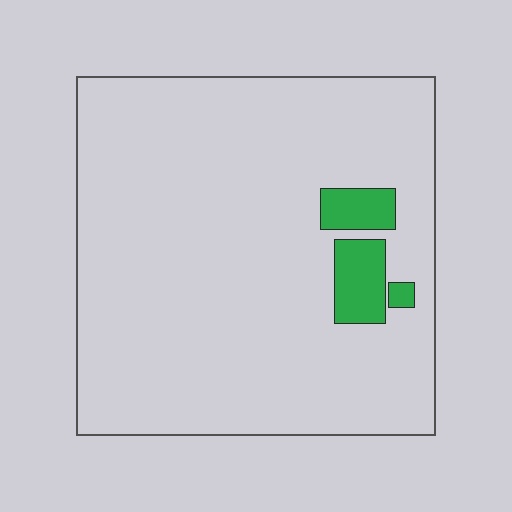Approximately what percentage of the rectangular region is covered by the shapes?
Approximately 5%.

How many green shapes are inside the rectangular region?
3.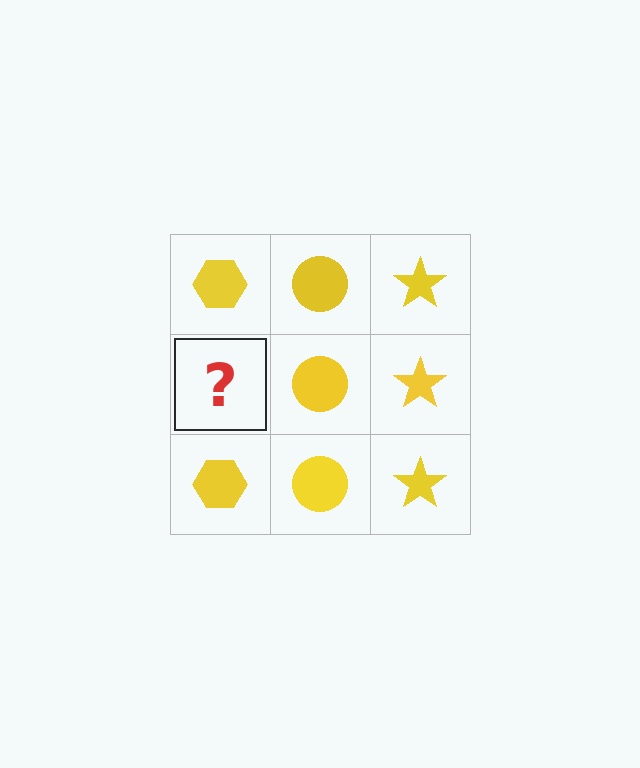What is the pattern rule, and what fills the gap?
The rule is that each column has a consistent shape. The gap should be filled with a yellow hexagon.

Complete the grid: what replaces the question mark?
The question mark should be replaced with a yellow hexagon.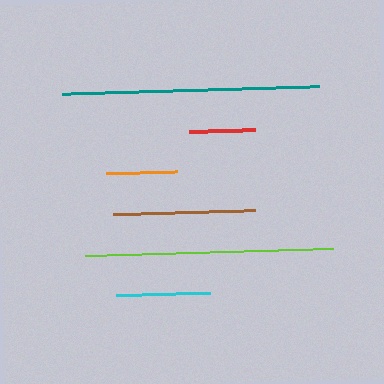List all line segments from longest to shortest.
From longest to shortest: teal, lime, brown, cyan, orange, red.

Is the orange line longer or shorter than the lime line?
The lime line is longer than the orange line.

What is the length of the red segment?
The red segment is approximately 66 pixels long.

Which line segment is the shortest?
The red line is the shortest at approximately 66 pixels.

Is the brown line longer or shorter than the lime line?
The lime line is longer than the brown line.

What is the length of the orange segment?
The orange segment is approximately 70 pixels long.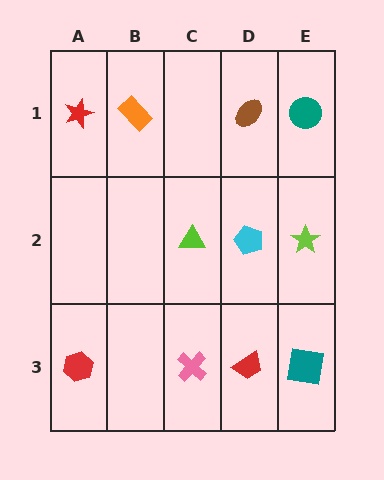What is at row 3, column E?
A teal square.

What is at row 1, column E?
A teal circle.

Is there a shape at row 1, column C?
No, that cell is empty.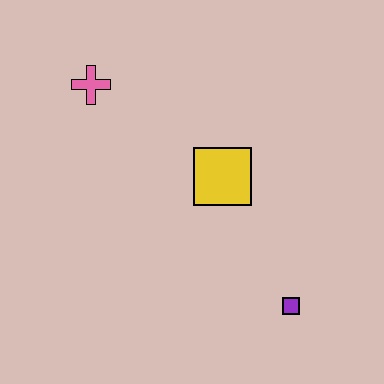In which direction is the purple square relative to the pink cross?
The purple square is below the pink cross.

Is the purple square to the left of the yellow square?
No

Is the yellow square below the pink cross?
Yes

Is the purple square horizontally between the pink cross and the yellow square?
No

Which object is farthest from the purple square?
The pink cross is farthest from the purple square.